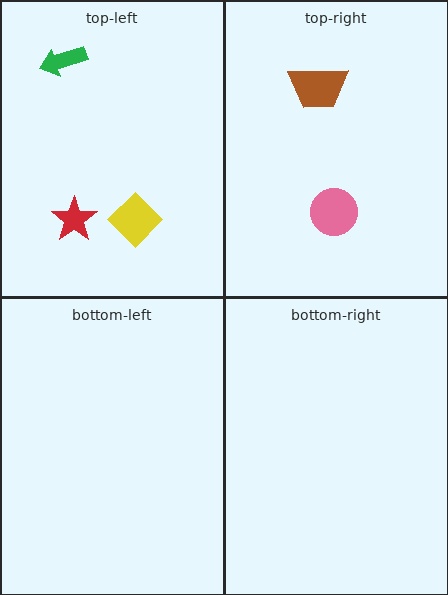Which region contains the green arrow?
The top-left region.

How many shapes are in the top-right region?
2.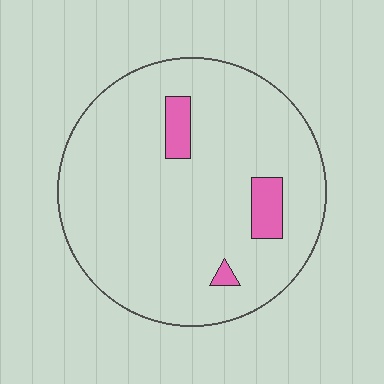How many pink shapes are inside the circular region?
3.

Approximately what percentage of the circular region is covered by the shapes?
Approximately 5%.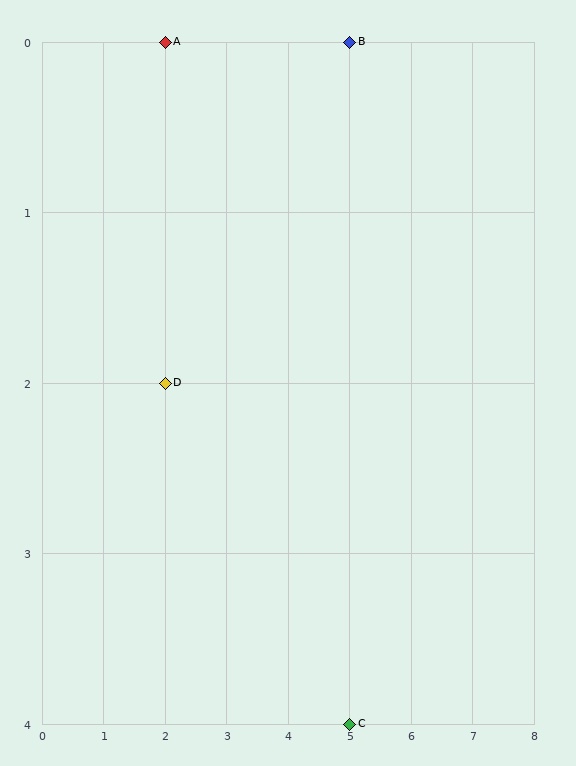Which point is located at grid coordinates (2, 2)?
Point D is at (2, 2).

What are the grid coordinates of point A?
Point A is at grid coordinates (2, 0).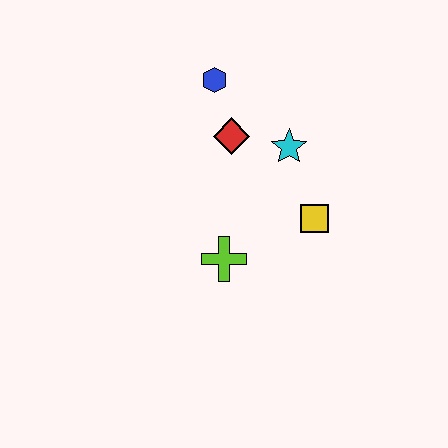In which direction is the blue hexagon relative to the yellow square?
The blue hexagon is above the yellow square.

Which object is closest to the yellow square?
The cyan star is closest to the yellow square.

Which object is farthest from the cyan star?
The lime cross is farthest from the cyan star.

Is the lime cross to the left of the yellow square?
Yes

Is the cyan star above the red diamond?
No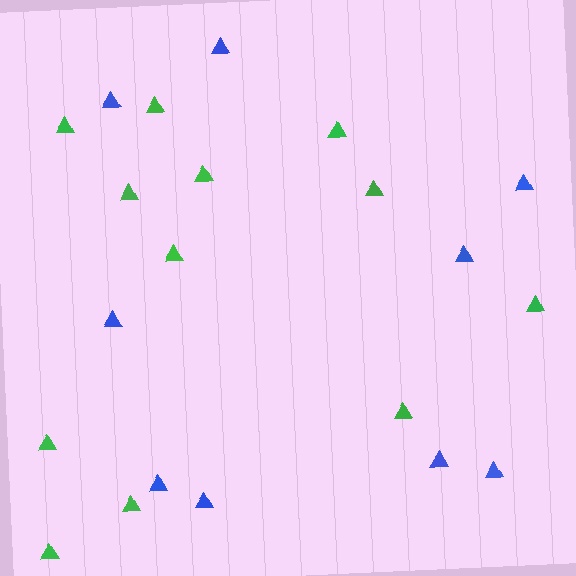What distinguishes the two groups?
There are 2 groups: one group of blue triangles (9) and one group of green triangles (12).